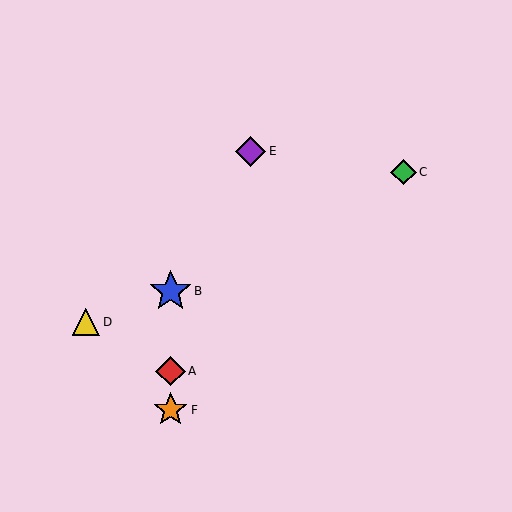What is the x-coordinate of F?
Object F is at x≈171.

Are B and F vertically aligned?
Yes, both are at x≈171.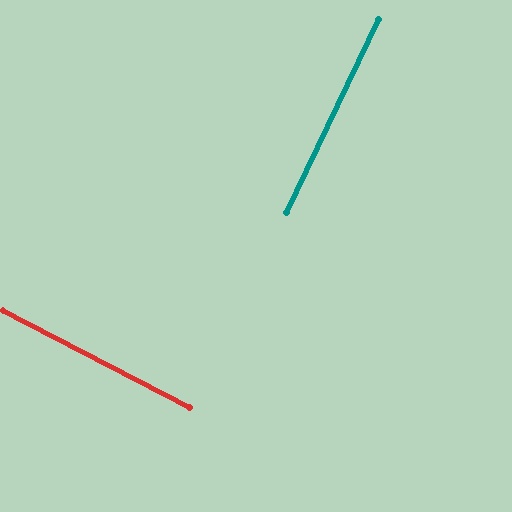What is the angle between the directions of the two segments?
Approximately 88 degrees.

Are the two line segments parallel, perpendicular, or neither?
Perpendicular — they meet at approximately 88°.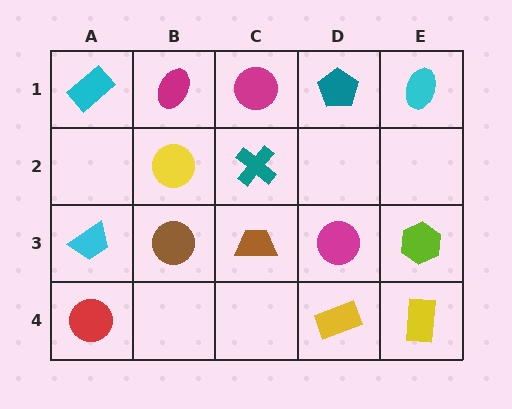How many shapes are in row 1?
5 shapes.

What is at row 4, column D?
A yellow rectangle.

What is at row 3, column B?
A brown circle.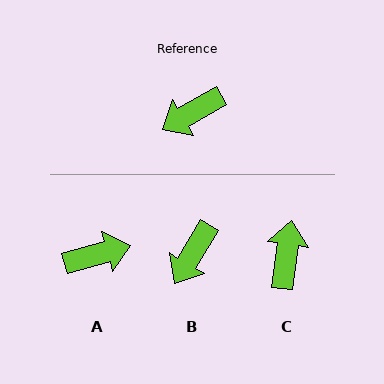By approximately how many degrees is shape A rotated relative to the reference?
Approximately 166 degrees counter-clockwise.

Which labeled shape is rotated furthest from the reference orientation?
A, about 166 degrees away.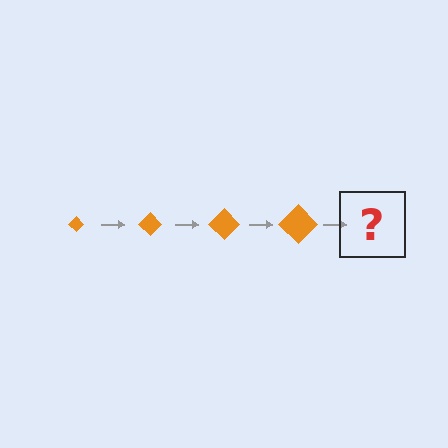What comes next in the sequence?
The next element should be an orange diamond, larger than the previous one.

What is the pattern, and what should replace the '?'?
The pattern is that the diamond gets progressively larger each step. The '?' should be an orange diamond, larger than the previous one.